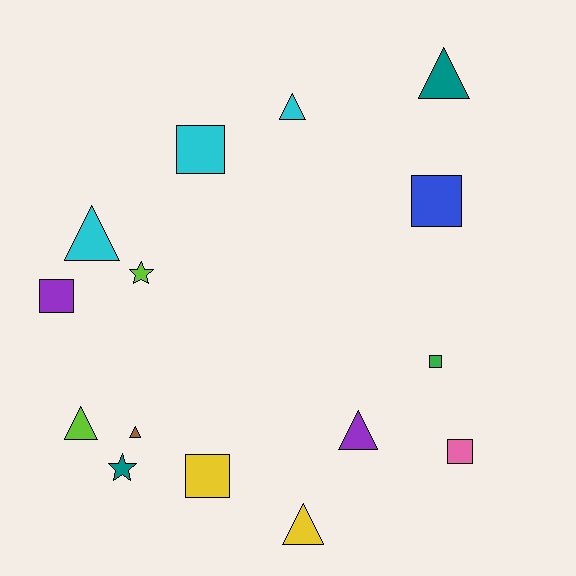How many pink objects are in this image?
There is 1 pink object.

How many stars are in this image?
There are 2 stars.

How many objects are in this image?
There are 15 objects.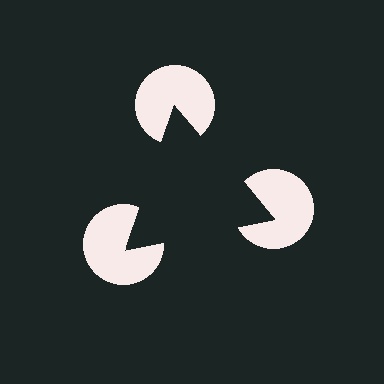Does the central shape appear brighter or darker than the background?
It typically appears slightly darker than the background, even though no actual brightness change is drawn.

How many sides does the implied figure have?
3 sides.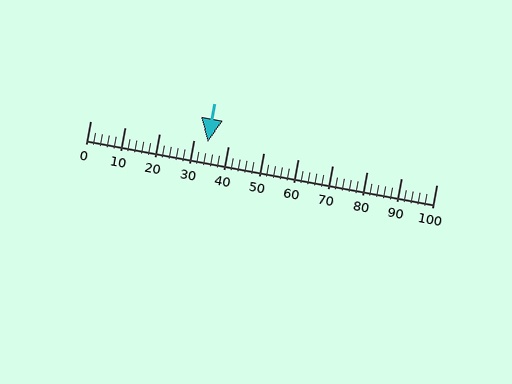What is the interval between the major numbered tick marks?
The major tick marks are spaced 10 units apart.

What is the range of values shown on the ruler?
The ruler shows values from 0 to 100.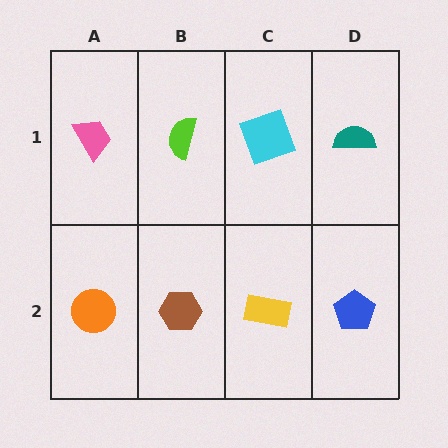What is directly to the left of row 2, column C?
A brown hexagon.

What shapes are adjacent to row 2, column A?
A pink trapezoid (row 1, column A), a brown hexagon (row 2, column B).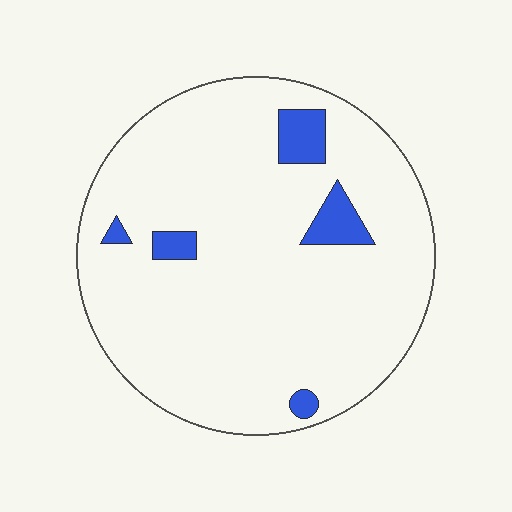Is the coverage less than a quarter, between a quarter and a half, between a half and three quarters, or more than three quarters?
Less than a quarter.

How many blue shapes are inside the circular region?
5.